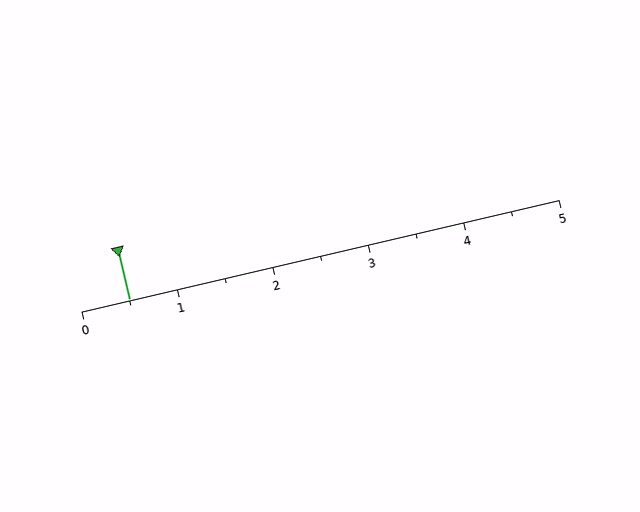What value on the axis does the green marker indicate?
The marker indicates approximately 0.5.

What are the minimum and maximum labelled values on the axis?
The axis runs from 0 to 5.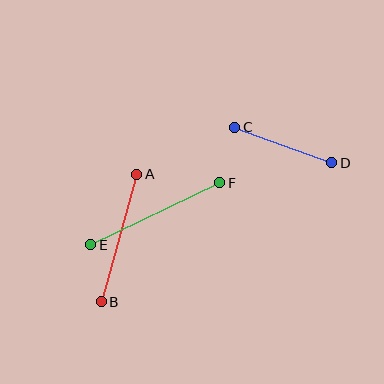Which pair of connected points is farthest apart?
Points E and F are farthest apart.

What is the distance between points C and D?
The distance is approximately 103 pixels.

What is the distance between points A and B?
The distance is approximately 133 pixels.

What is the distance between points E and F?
The distance is approximately 143 pixels.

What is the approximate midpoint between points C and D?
The midpoint is at approximately (283, 145) pixels.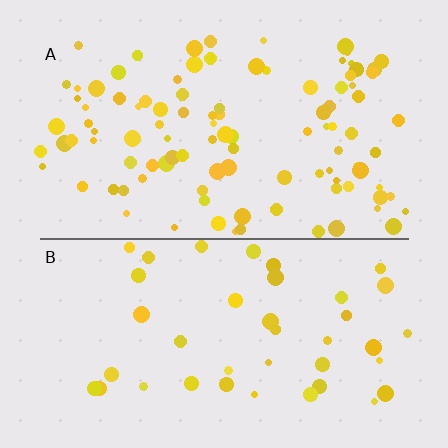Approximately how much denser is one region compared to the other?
Approximately 2.5× — region A over region B.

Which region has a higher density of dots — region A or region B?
A (the top).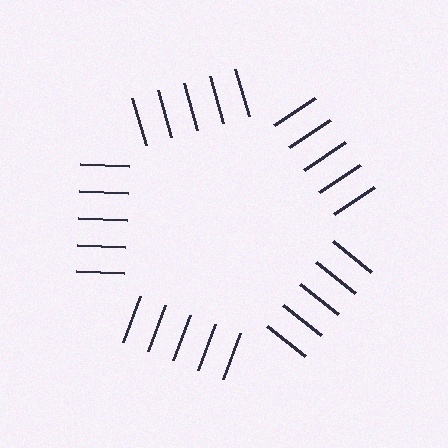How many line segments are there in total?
25 — 5 along each of the 5 edges.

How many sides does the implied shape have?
5 sides — the line-ends trace a pentagon.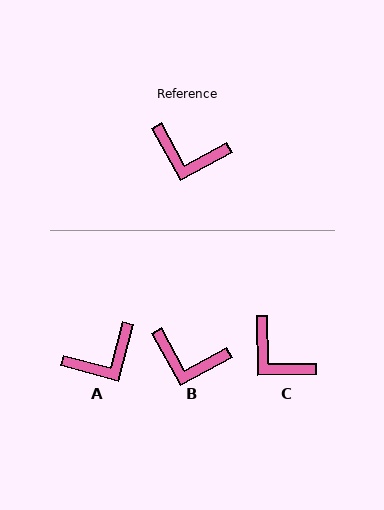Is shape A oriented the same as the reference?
No, it is off by about 46 degrees.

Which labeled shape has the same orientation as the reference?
B.